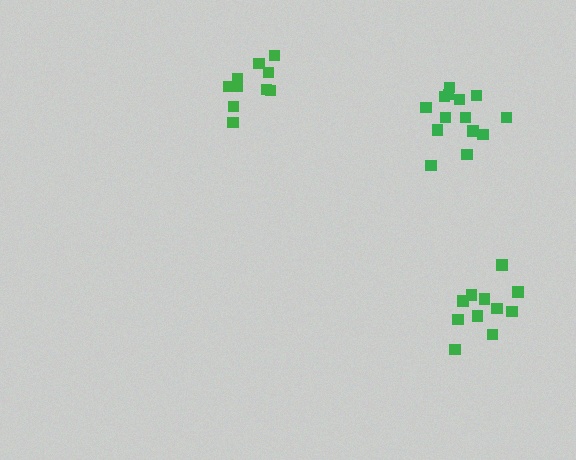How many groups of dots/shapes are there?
There are 3 groups.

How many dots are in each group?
Group 1: 10 dots, Group 2: 12 dots, Group 3: 14 dots (36 total).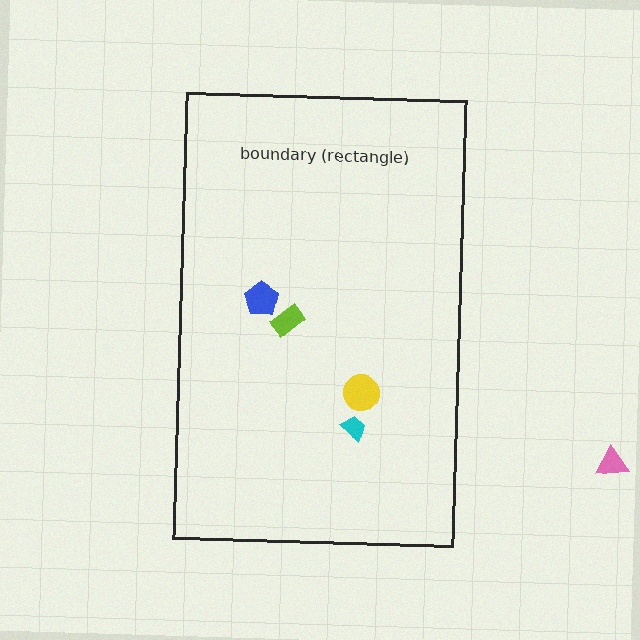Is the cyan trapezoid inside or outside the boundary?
Inside.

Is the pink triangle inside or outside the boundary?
Outside.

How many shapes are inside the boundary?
4 inside, 1 outside.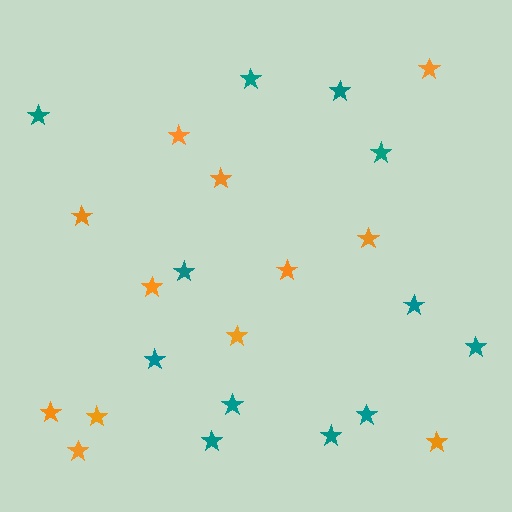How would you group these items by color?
There are 2 groups: one group of teal stars (12) and one group of orange stars (12).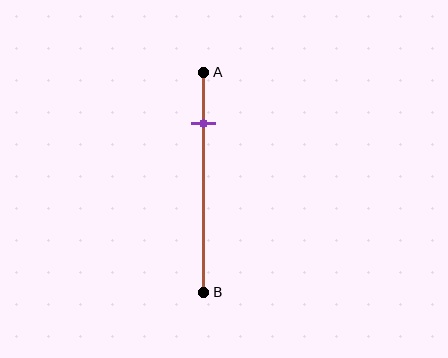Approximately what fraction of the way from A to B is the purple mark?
The purple mark is approximately 25% of the way from A to B.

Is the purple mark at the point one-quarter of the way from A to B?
Yes, the mark is approximately at the one-quarter point.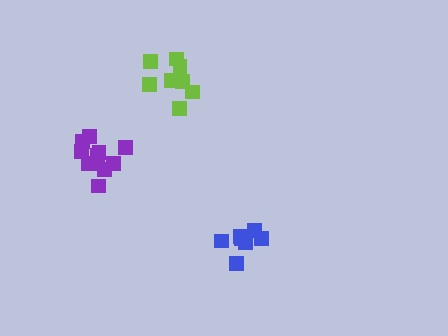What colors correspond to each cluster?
The clusters are colored: lime, blue, purple.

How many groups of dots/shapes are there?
There are 3 groups.